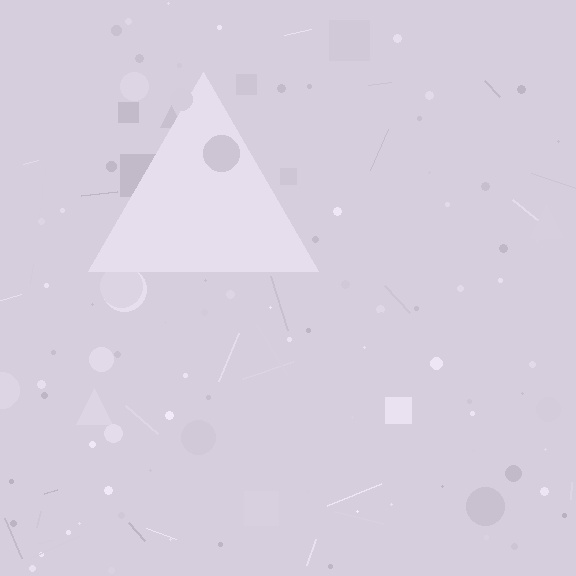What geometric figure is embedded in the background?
A triangle is embedded in the background.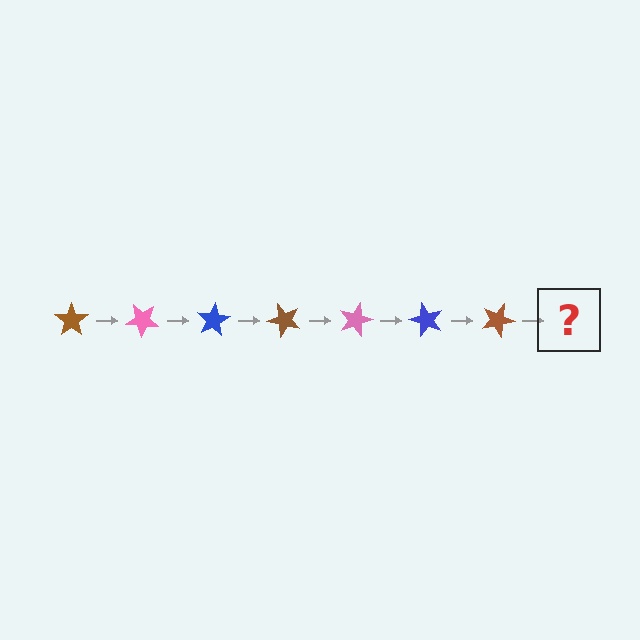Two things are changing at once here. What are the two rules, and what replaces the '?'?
The two rules are that it rotates 40 degrees each step and the color cycles through brown, pink, and blue. The '?' should be a pink star, rotated 280 degrees from the start.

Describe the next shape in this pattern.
It should be a pink star, rotated 280 degrees from the start.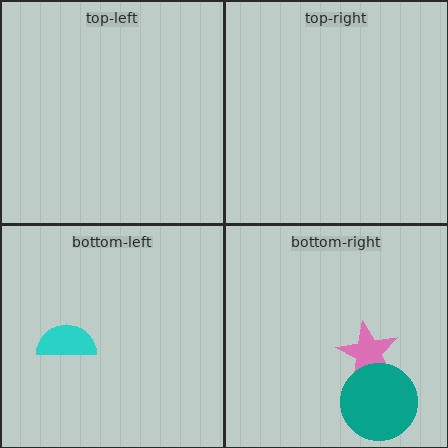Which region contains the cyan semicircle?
The bottom-left region.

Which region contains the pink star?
The bottom-right region.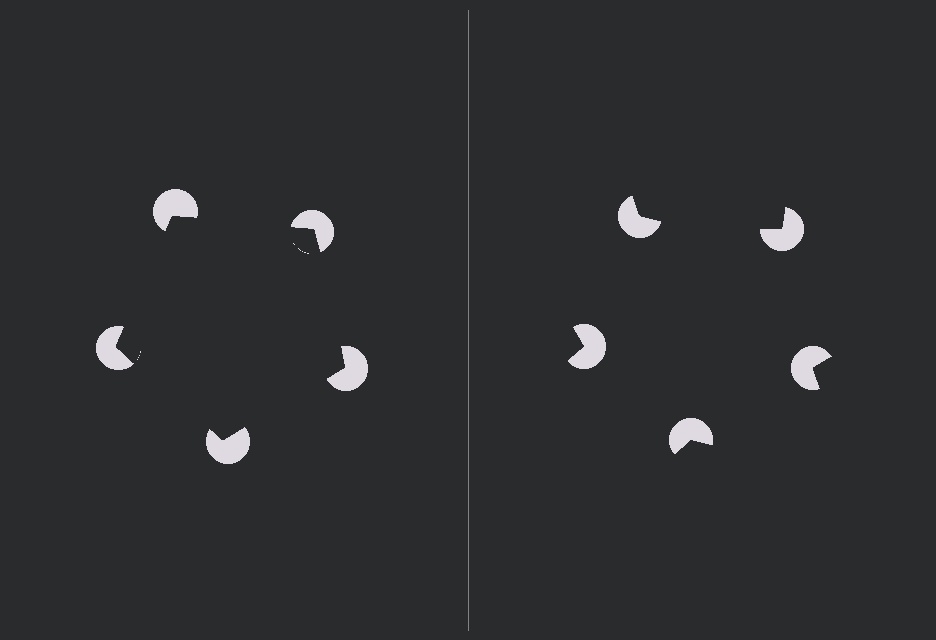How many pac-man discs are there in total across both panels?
10 — 5 on each side.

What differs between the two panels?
The pac-man discs are positioned identically on both sides; only the wedge orientations differ. On the left they align to a pentagon; on the right they are misaligned.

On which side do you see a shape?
An illusory pentagon appears on the left side. On the right side the wedge cuts are rotated, so no coherent shape forms.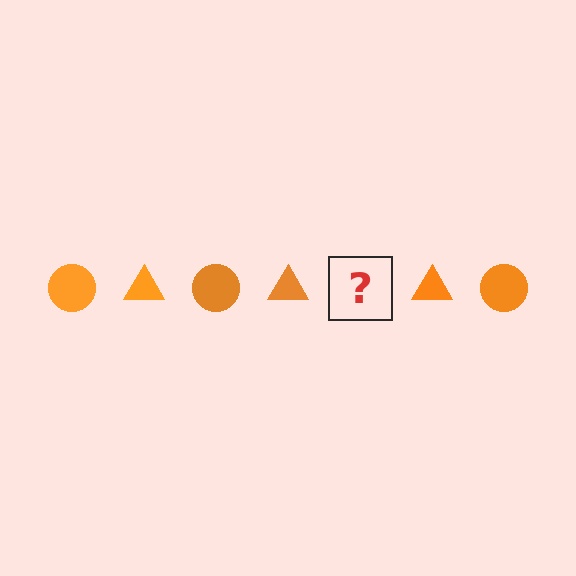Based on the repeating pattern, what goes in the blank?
The blank should be an orange circle.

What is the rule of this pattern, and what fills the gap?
The rule is that the pattern cycles through circle, triangle shapes in orange. The gap should be filled with an orange circle.